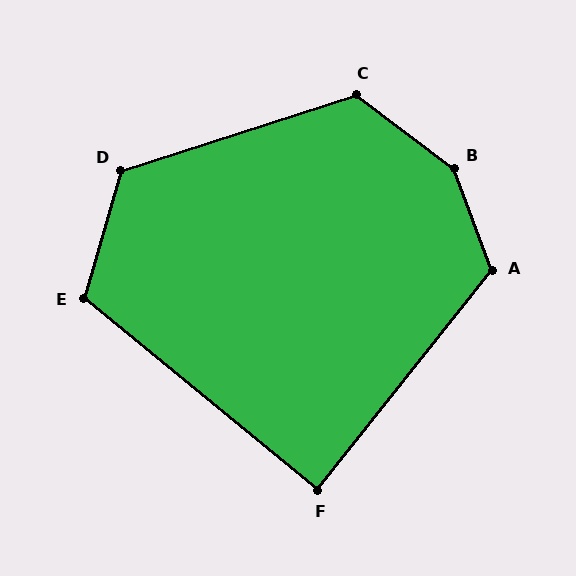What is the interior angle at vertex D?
Approximately 124 degrees (obtuse).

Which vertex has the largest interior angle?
B, at approximately 147 degrees.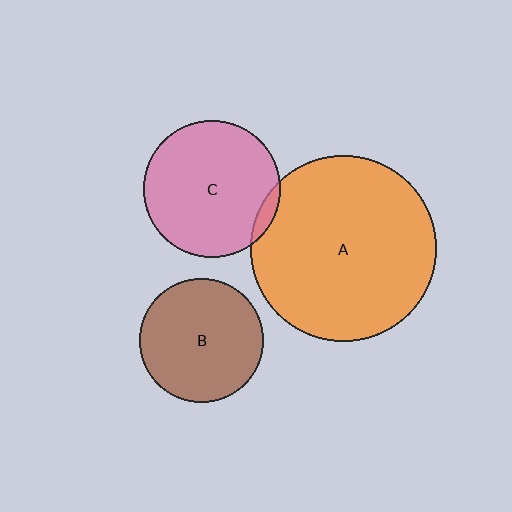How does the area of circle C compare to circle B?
Approximately 1.2 times.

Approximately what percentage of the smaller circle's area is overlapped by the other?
Approximately 5%.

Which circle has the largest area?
Circle A (orange).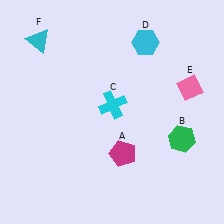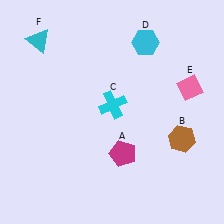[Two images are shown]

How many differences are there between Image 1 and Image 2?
There is 1 difference between the two images.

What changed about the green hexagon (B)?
In Image 1, B is green. In Image 2, it changed to brown.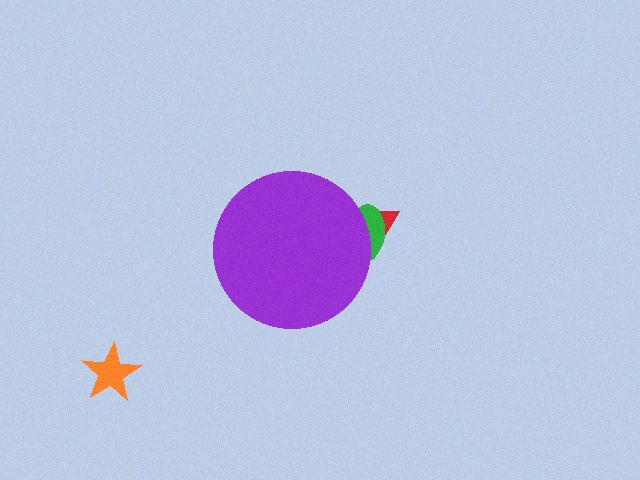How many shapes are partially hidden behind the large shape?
2 shapes are partially hidden.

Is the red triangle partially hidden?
Yes, the red triangle is partially hidden behind the purple circle.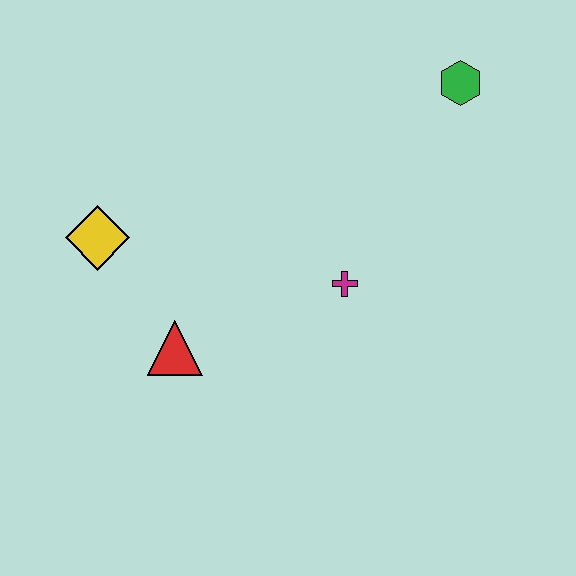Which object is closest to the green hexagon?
The magenta cross is closest to the green hexagon.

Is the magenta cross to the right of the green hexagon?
No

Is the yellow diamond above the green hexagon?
No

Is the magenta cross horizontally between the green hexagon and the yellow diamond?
Yes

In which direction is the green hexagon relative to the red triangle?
The green hexagon is to the right of the red triangle.